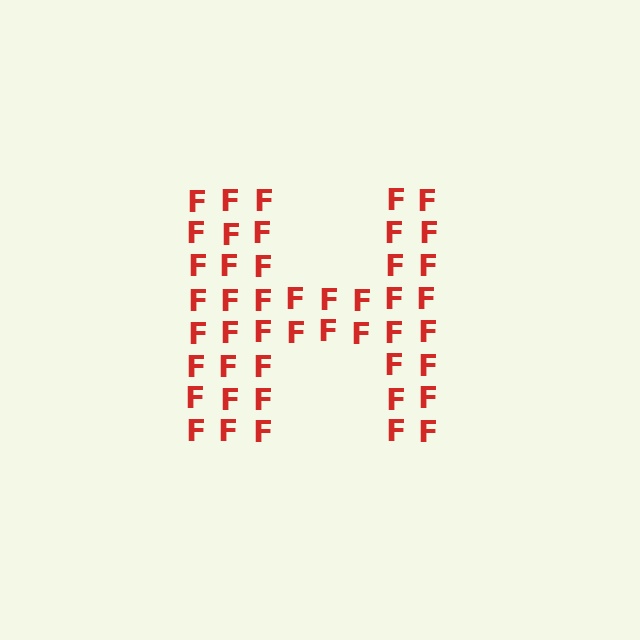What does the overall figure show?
The overall figure shows the letter H.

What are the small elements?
The small elements are letter F's.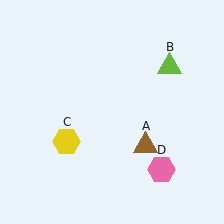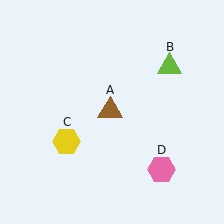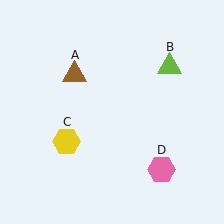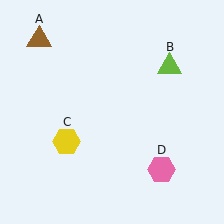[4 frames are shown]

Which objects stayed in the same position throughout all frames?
Lime triangle (object B) and yellow hexagon (object C) and pink hexagon (object D) remained stationary.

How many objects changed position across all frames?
1 object changed position: brown triangle (object A).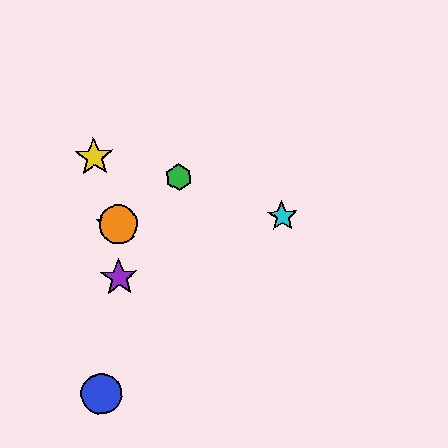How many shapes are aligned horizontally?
3 shapes (the red star, the orange circle, the cyan star) are aligned horizontally.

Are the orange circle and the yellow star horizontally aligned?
No, the orange circle is at y≈224 and the yellow star is at y≈157.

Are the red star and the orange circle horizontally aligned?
Yes, both are at y≈225.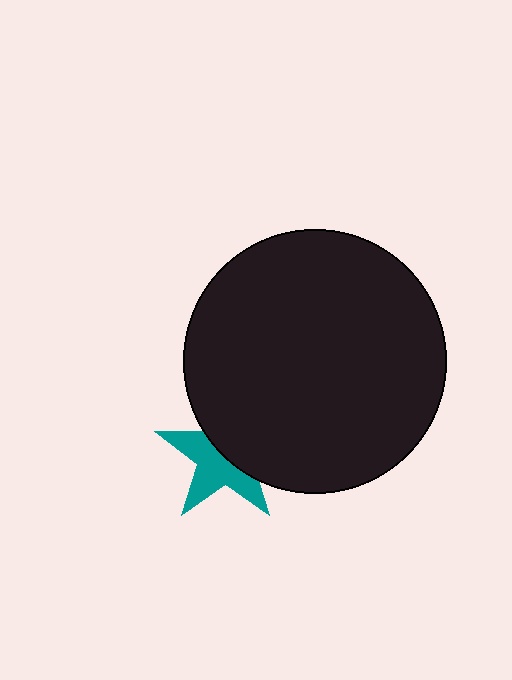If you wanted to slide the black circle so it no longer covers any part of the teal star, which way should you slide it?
Slide it toward the upper-right — that is the most direct way to separate the two shapes.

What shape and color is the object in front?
The object in front is a black circle.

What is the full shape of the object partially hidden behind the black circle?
The partially hidden object is a teal star.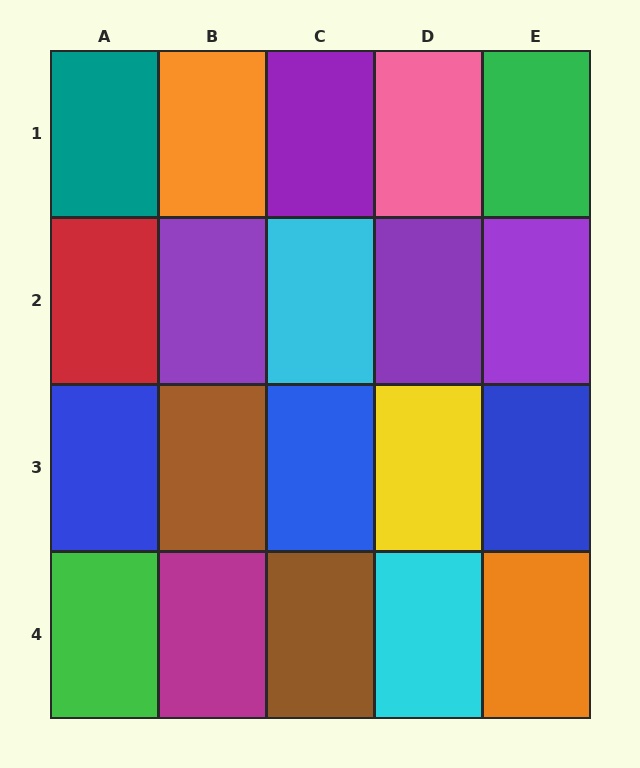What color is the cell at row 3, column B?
Brown.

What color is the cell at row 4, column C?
Brown.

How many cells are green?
2 cells are green.